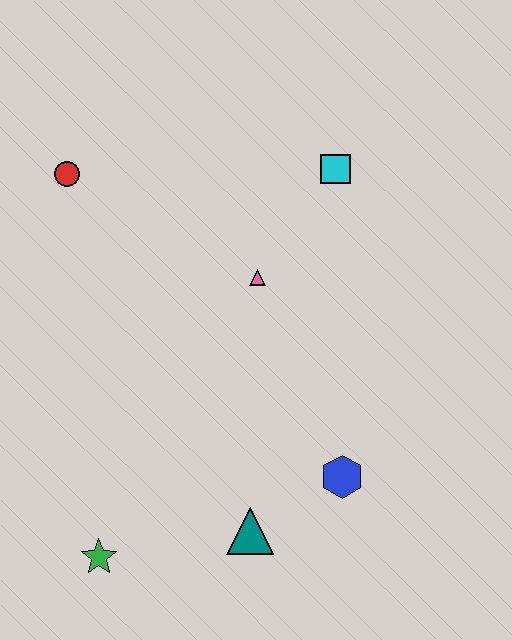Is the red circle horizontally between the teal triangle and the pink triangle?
No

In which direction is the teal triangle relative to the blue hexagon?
The teal triangle is to the left of the blue hexagon.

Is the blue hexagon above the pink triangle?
No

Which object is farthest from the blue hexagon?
The red circle is farthest from the blue hexagon.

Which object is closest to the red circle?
The pink triangle is closest to the red circle.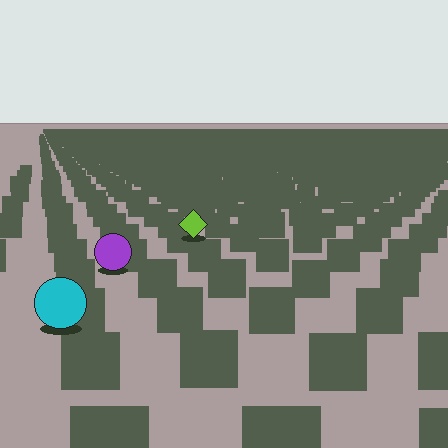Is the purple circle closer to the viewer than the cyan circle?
No. The cyan circle is closer — you can tell from the texture gradient: the ground texture is coarser near it.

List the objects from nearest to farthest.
From nearest to farthest: the cyan circle, the purple circle, the lime diamond.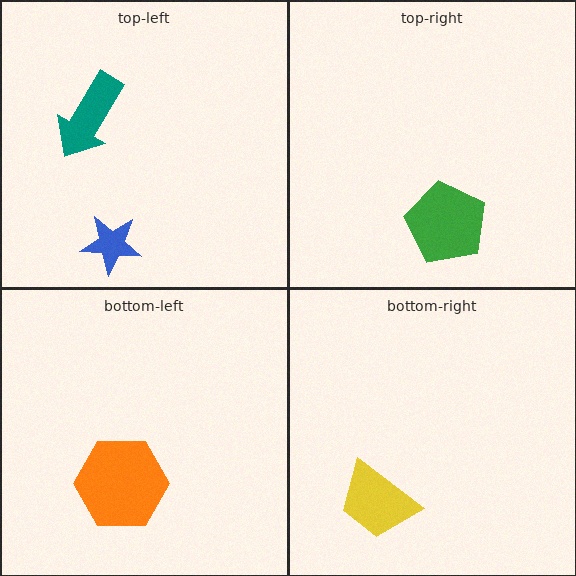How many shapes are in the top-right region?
1.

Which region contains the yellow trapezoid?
The bottom-right region.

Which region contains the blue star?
The top-left region.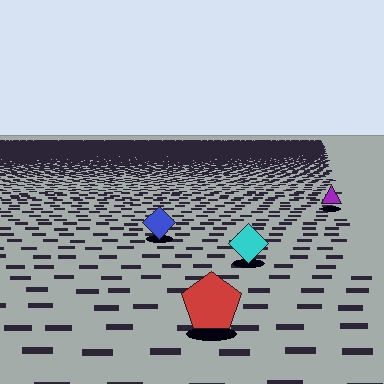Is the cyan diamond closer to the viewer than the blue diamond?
Yes. The cyan diamond is closer — you can tell from the texture gradient: the ground texture is coarser near it.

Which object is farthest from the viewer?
The purple triangle is farthest from the viewer. It appears smaller and the ground texture around it is denser.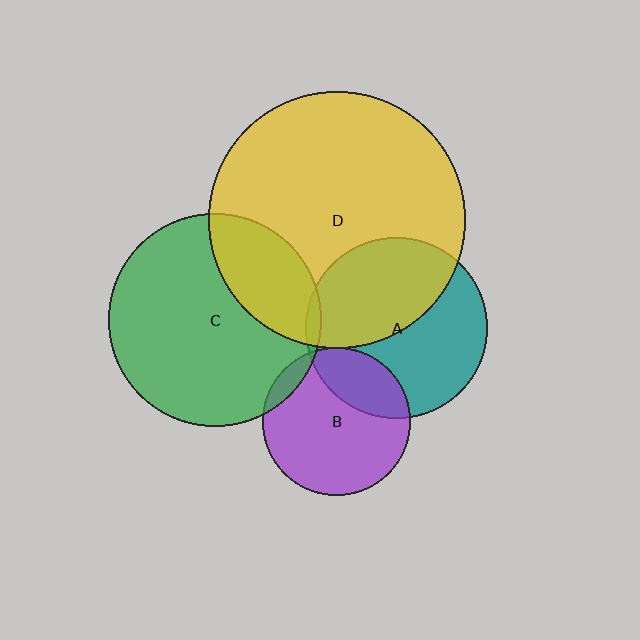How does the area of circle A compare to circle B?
Approximately 1.5 times.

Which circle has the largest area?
Circle D (yellow).